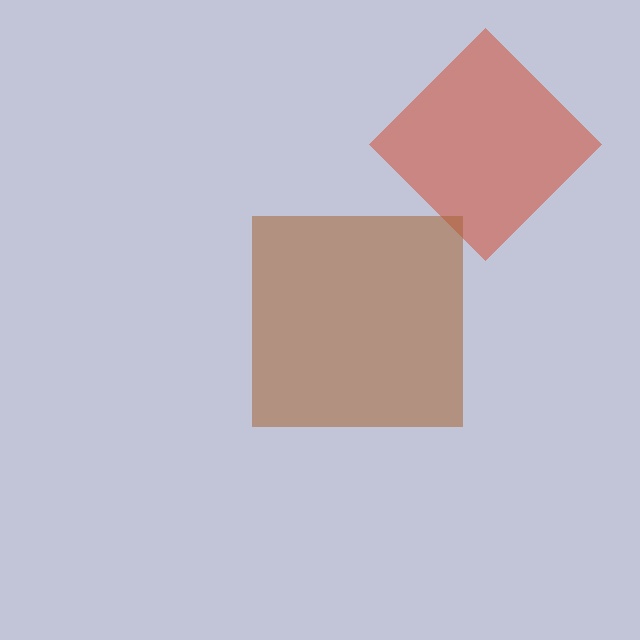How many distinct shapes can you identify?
There are 2 distinct shapes: a red diamond, a brown square.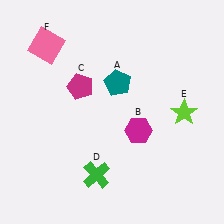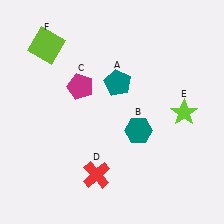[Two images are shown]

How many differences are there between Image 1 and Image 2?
There are 3 differences between the two images.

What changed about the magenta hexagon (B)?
In Image 1, B is magenta. In Image 2, it changed to teal.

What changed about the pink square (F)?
In Image 1, F is pink. In Image 2, it changed to lime.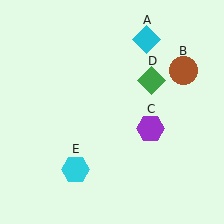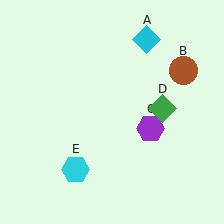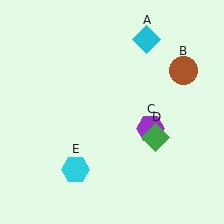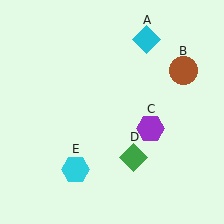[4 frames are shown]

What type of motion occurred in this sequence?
The green diamond (object D) rotated clockwise around the center of the scene.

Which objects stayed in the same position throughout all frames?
Cyan diamond (object A) and brown circle (object B) and purple hexagon (object C) and cyan hexagon (object E) remained stationary.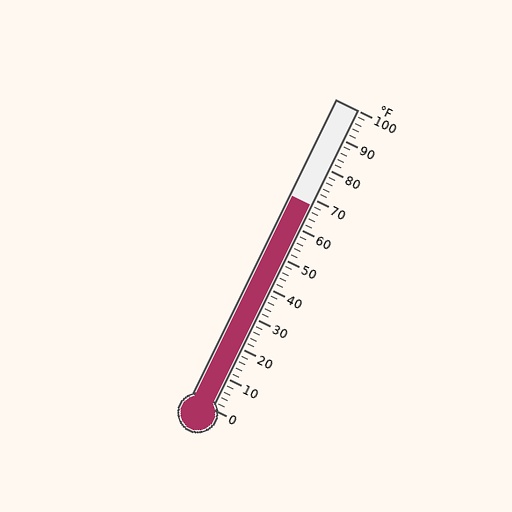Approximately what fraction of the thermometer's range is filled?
The thermometer is filled to approximately 70% of its range.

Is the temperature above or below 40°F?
The temperature is above 40°F.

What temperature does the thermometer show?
The thermometer shows approximately 68°F.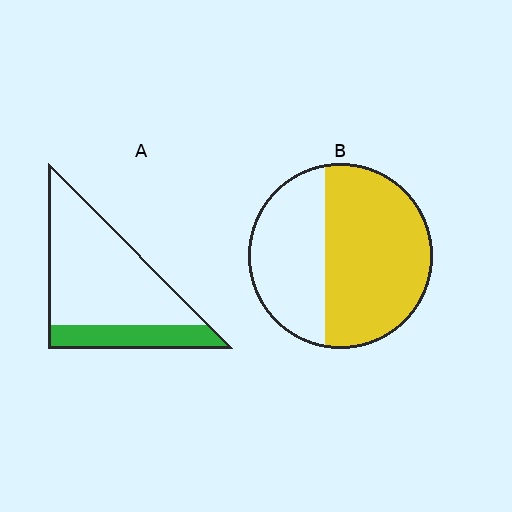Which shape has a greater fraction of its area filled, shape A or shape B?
Shape B.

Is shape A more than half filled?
No.